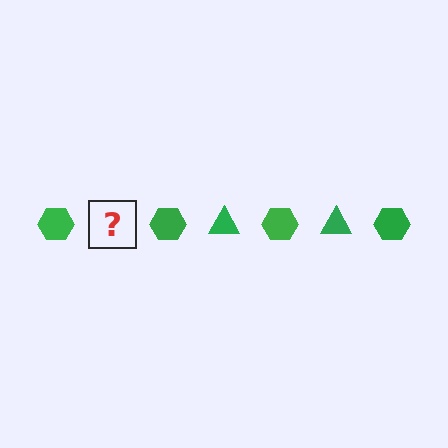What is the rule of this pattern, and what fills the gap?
The rule is that the pattern cycles through hexagon, triangle shapes in green. The gap should be filled with a green triangle.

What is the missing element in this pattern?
The missing element is a green triangle.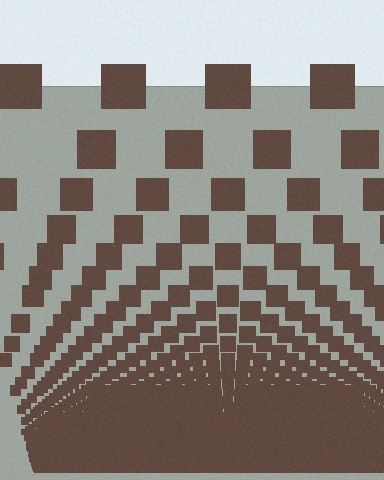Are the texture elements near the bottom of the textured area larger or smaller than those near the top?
Smaller. The gradient is inverted — elements near the bottom are smaller and denser.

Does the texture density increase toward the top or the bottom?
Density increases toward the bottom.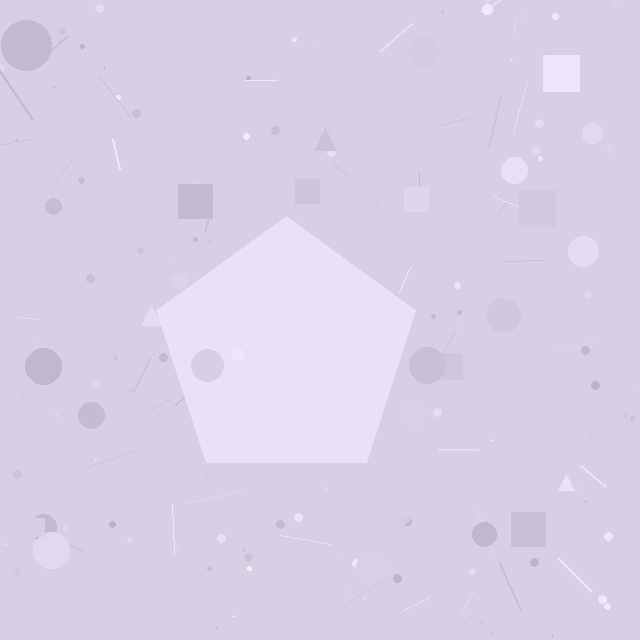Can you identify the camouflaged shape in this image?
The camouflaged shape is a pentagon.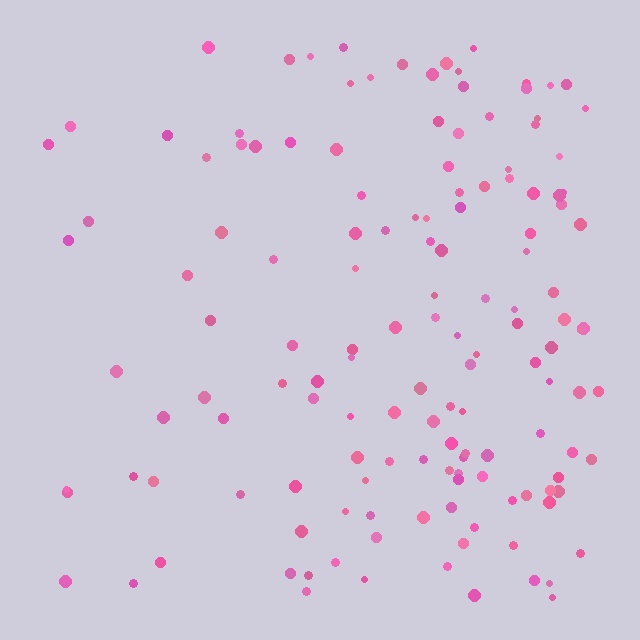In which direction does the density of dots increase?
From left to right, with the right side densest.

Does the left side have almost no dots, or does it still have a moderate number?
Still a moderate number, just noticeably fewer than the right.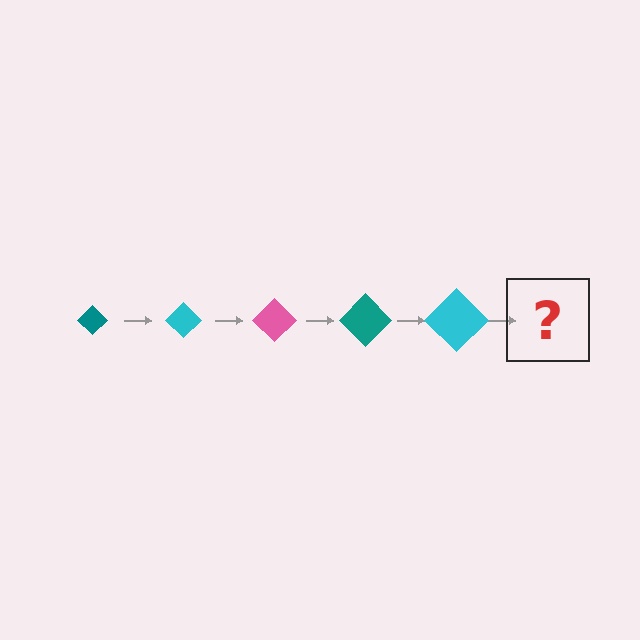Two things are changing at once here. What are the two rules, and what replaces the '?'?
The two rules are that the diamond grows larger each step and the color cycles through teal, cyan, and pink. The '?' should be a pink diamond, larger than the previous one.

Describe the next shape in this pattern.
It should be a pink diamond, larger than the previous one.